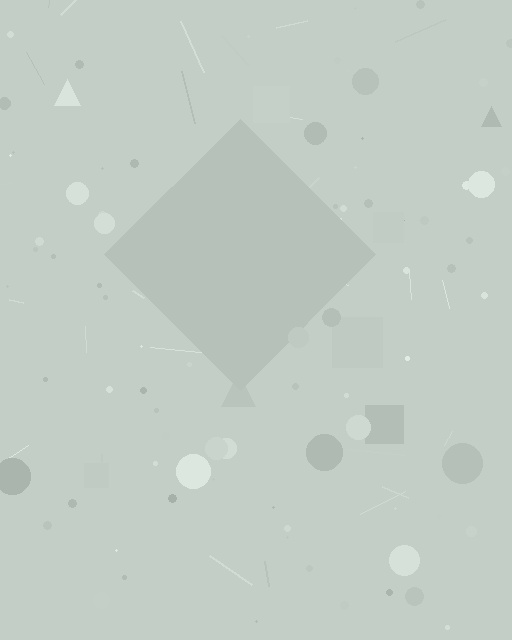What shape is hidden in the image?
A diamond is hidden in the image.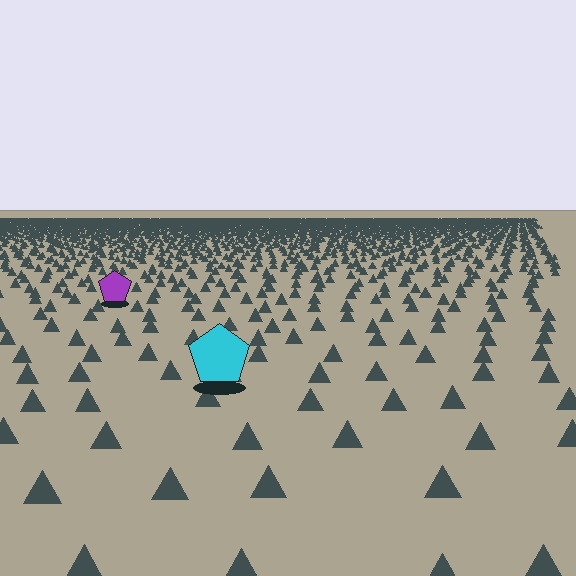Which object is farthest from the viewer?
The purple pentagon is farthest from the viewer. It appears smaller and the ground texture around it is denser.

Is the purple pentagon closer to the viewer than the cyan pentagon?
No. The cyan pentagon is closer — you can tell from the texture gradient: the ground texture is coarser near it.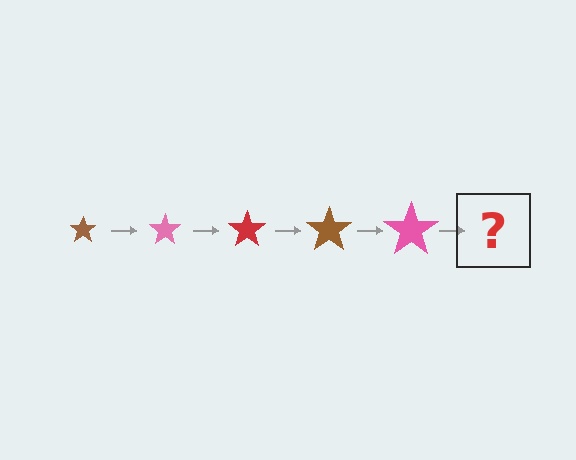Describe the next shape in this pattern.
It should be a red star, larger than the previous one.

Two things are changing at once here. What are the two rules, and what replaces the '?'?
The two rules are that the star grows larger each step and the color cycles through brown, pink, and red. The '?' should be a red star, larger than the previous one.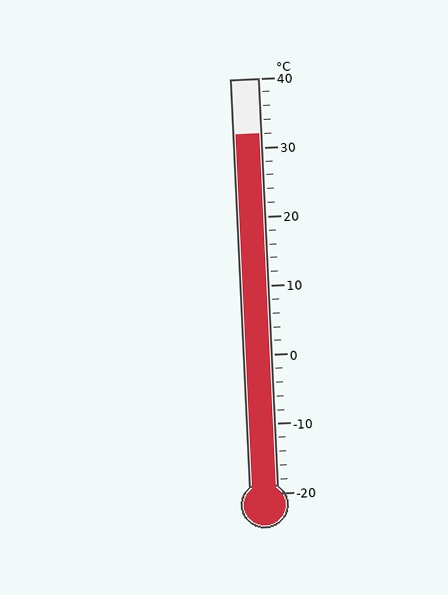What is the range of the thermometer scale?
The thermometer scale ranges from -20°C to 40°C.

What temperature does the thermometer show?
The thermometer shows approximately 32°C.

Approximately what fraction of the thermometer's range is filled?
The thermometer is filled to approximately 85% of its range.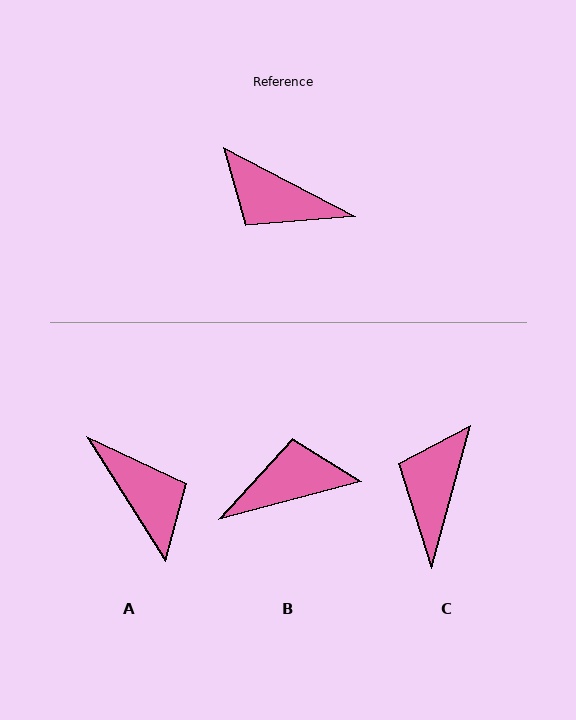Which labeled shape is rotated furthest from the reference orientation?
A, about 150 degrees away.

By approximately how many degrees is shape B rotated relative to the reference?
Approximately 137 degrees clockwise.